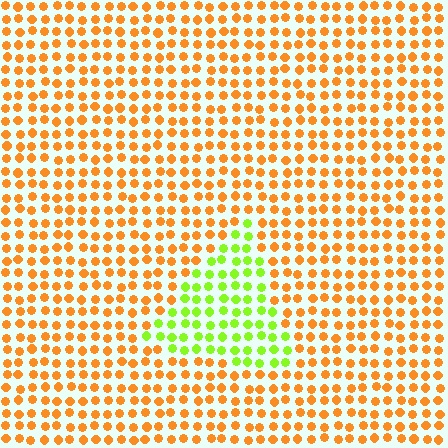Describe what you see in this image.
The image is filled with small orange elements in a uniform arrangement. A triangle-shaped region is visible where the elements are tinted to a slightly different hue, forming a subtle color boundary.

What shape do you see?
I see a triangle.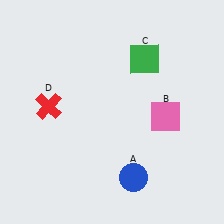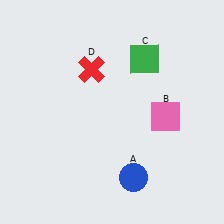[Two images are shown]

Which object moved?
The red cross (D) moved right.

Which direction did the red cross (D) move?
The red cross (D) moved right.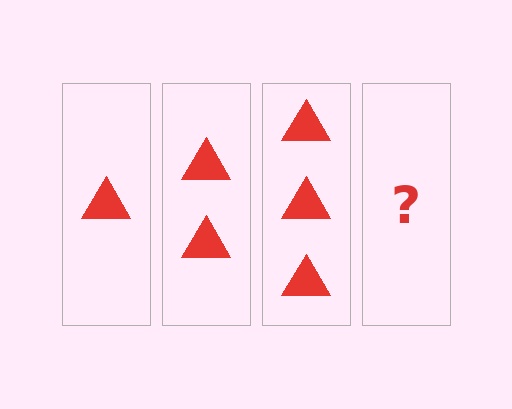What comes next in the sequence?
The next element should be 4 triangles.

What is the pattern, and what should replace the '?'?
The pattern is that each step adds one more triangle. The '?' should be 4 triangles.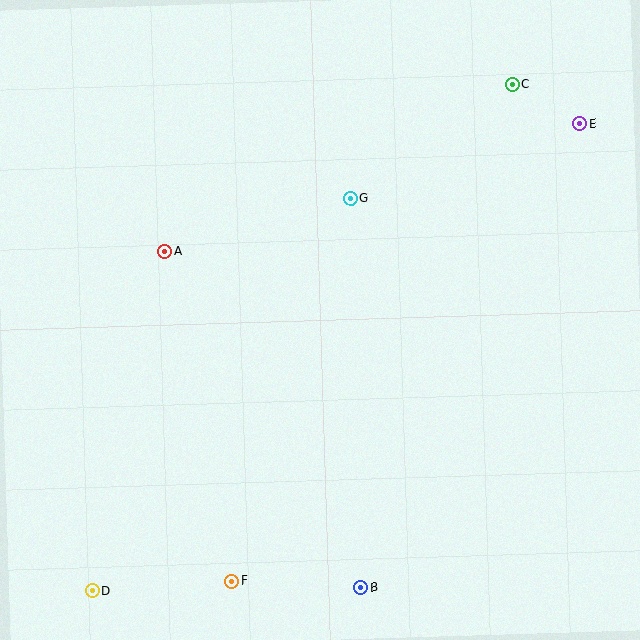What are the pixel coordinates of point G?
Point G is at (351, 199).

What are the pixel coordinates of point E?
Point E is at (580, 123).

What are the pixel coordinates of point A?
Point A is at (164, 251).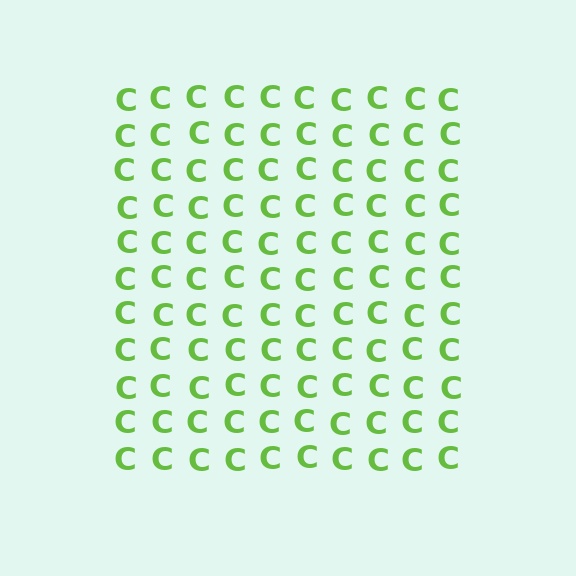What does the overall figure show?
The overall figure shows a square.